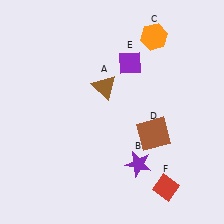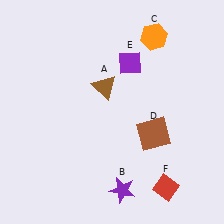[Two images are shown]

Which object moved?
The purple star (B) moved down.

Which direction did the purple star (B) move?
The purple star (B) moved down.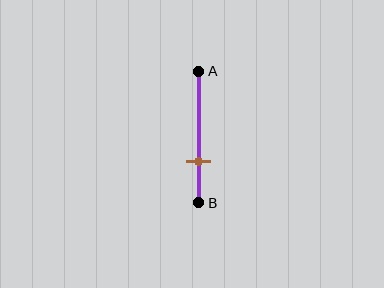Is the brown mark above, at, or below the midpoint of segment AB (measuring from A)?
The brown mark is below the midpoint of segment AB.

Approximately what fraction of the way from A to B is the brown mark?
The brown mark is approximately 70% of the way from A to B.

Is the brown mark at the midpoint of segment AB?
No, the mark is at about 70% from A, not at the 50% midpoint.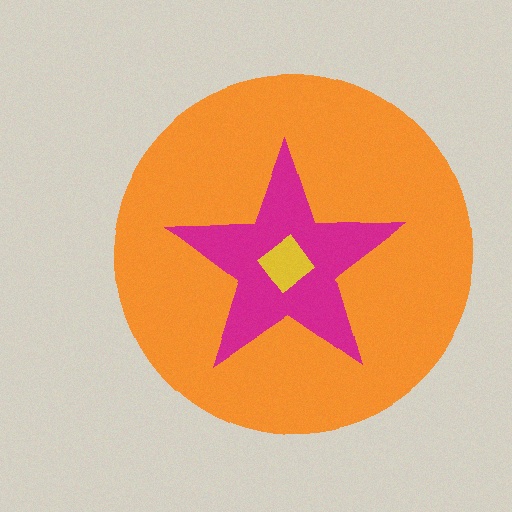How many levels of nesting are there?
3.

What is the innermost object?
The yellow diamond.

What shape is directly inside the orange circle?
The magenta star.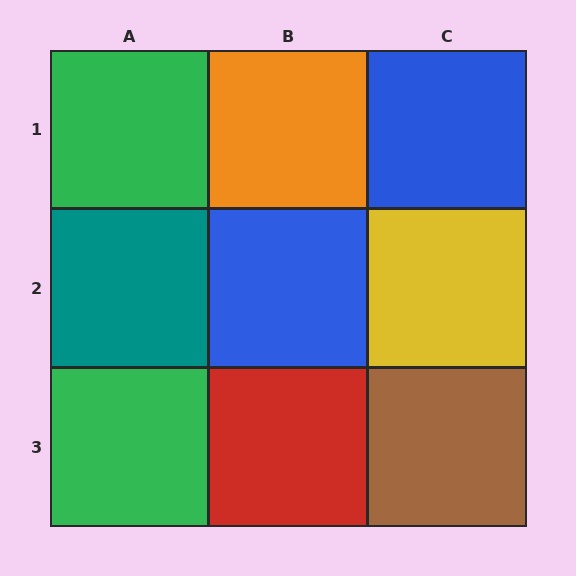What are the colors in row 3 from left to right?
Green, red, brown.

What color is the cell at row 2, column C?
Yellow.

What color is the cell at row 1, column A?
Green.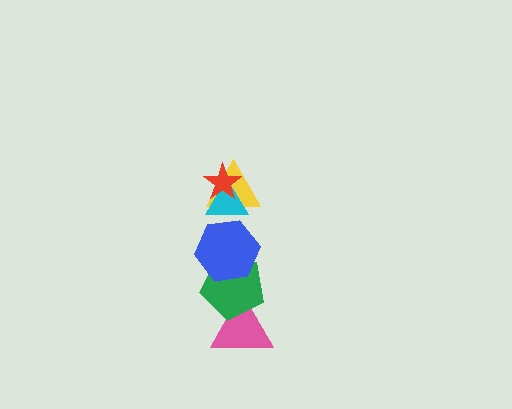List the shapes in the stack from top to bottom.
From top to bottom: the red star, the cyan triangle, the yellow triangle, the blue hexagon, the green pentagon, the pink triangle.